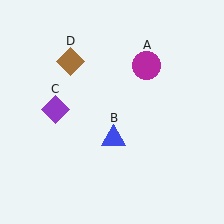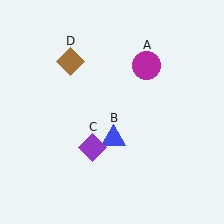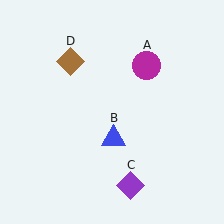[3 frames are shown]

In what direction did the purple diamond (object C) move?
The purple diamond (object C) moved down and to the right.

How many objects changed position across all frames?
1 object changed position: purple diamond (object C).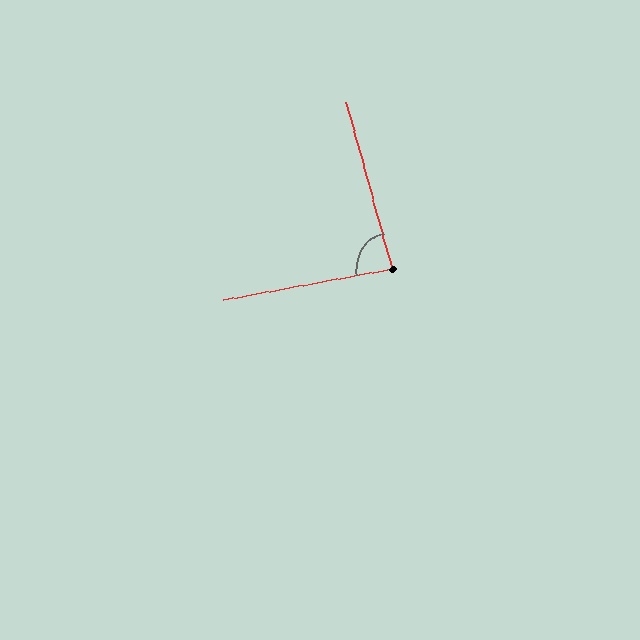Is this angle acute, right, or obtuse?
It is approximately a right angle.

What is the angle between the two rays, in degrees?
Approximately 85 degrees.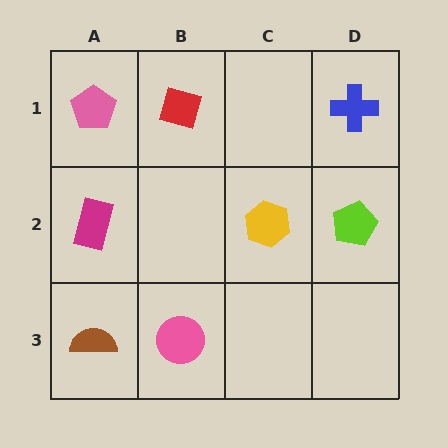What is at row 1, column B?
A red diamond.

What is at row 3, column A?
A brown semicircle.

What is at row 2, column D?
A lime pentagon.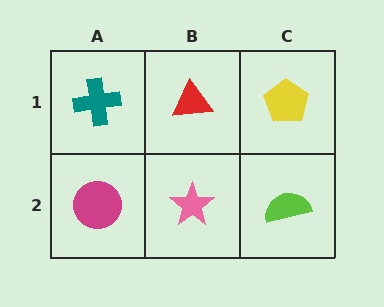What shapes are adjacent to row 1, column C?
A lime semicircle (row 2, column C), a red triangle (row 1, column B).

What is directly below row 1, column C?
A lime semicircle.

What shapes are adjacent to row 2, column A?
A teal cross (row 1, column A), a pink star (row 2, column B).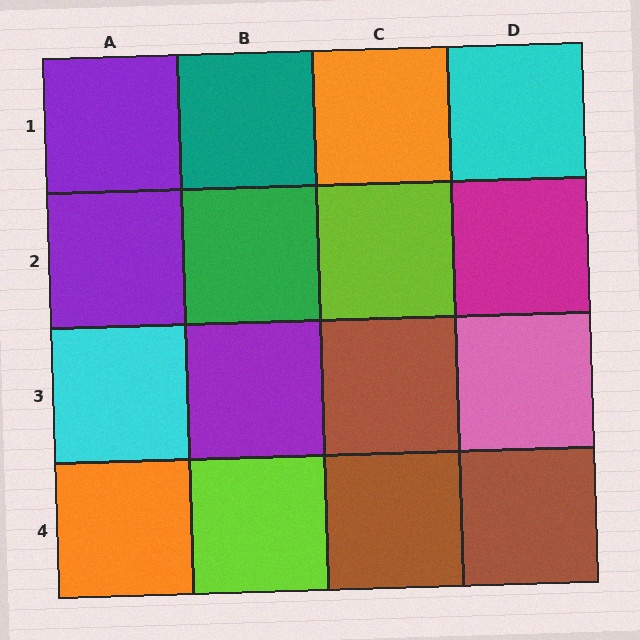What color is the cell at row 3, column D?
Pink.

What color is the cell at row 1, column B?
Teal.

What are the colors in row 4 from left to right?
Orange, lime, brown, brown.